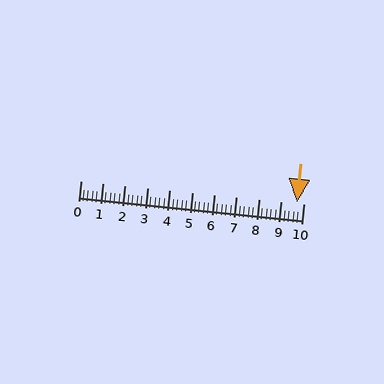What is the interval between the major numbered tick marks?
The major tick marks are spaced 1 units apart.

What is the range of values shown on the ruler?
The ruler shows values from 0 to 10.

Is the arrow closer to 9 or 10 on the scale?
The arrow is closer to 10.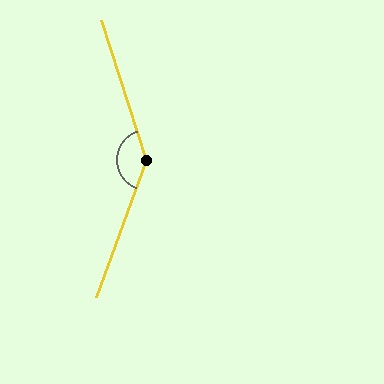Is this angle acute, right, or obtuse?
It is obtuse.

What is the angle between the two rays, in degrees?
Approximately 142 degrees.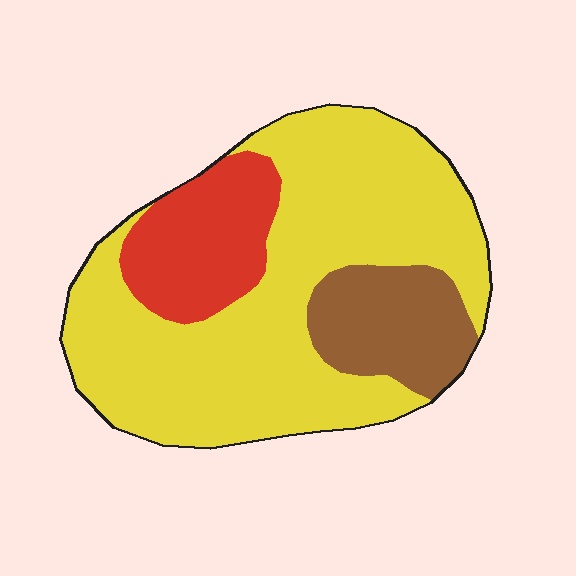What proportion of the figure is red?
Red covers around 15% of the figure.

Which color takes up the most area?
Yellow, at roughly 65%.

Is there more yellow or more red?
Yellow.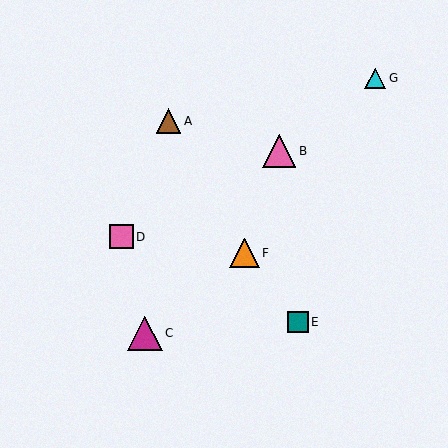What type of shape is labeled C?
Shape C is a magenta triangle.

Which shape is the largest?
The magenta triangle (labeled C) is the largest.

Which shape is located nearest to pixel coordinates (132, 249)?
The pink square (labeled D) at (122, 237) is nearest to that location.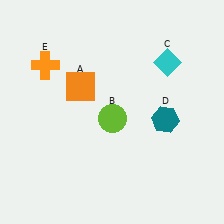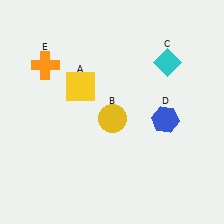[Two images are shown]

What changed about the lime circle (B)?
In Image 1, B is lime. In Image 2, it changed to yellow.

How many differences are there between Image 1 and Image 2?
There are 3 differences between the two images.